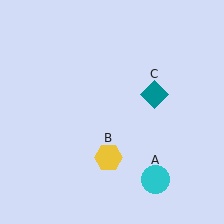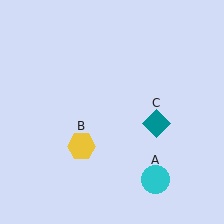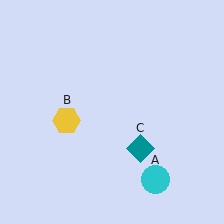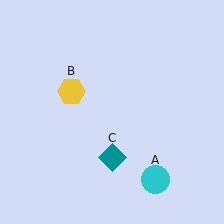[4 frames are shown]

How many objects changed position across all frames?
2 objects changed position: yellow hexagon (object B), teal diamond (object C).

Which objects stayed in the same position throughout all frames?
Cyan circle (object A) remained stationary.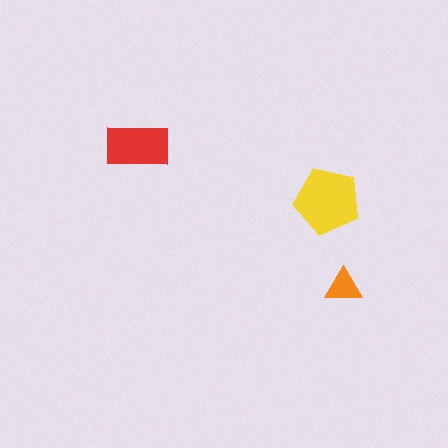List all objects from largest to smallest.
The yellow pentagon, the red rectangle, the orange triangle.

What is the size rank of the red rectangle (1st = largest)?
2nd.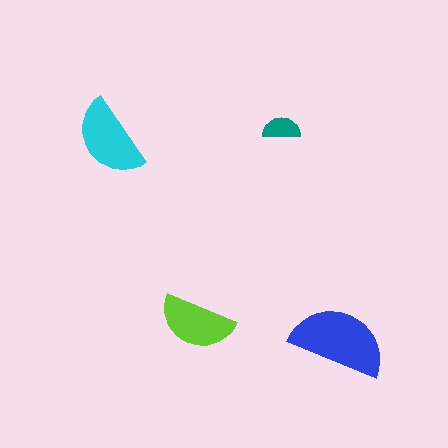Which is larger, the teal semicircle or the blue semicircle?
The blue one.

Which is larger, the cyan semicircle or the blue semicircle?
The blue one.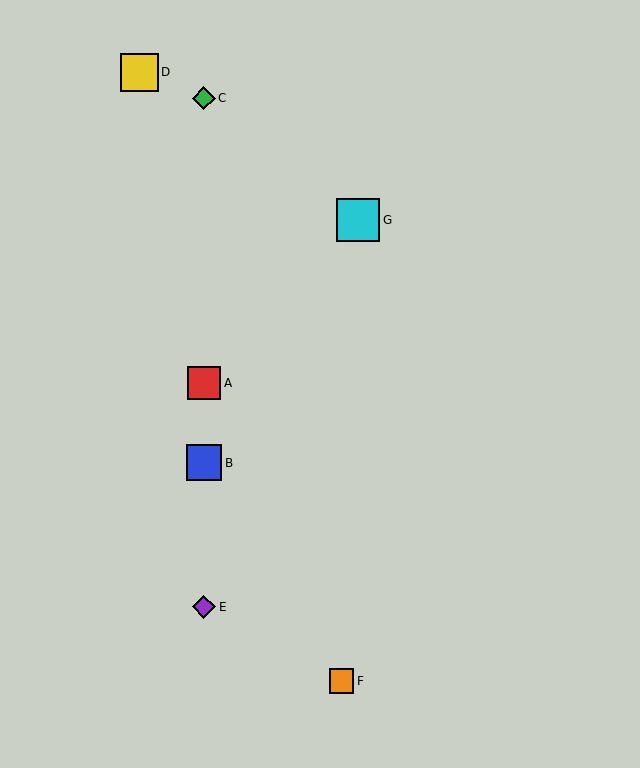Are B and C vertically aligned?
Yes, both are at x≈204.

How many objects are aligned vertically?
4 objects (A, B, C, E) are aligned vertically.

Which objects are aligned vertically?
Objects A, B, C, E are aligned vertically.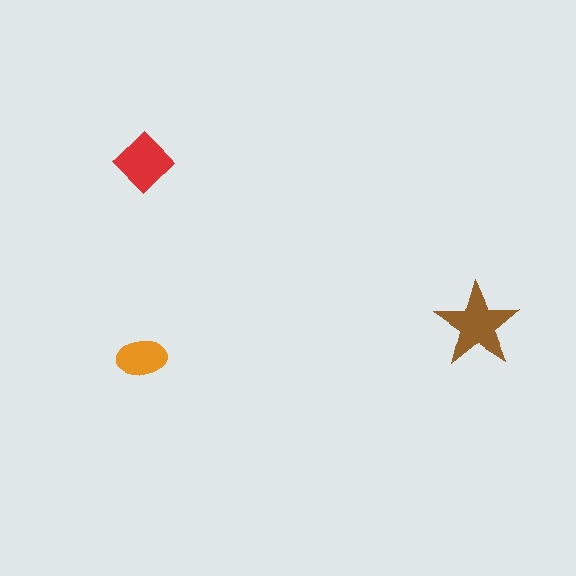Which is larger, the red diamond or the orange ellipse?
The red diamond.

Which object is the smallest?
The orange ellipse.